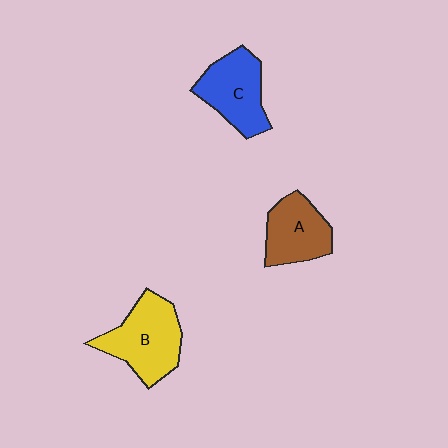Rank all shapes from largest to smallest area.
From largest to smallest: B (yellow), C (blue), A (brown).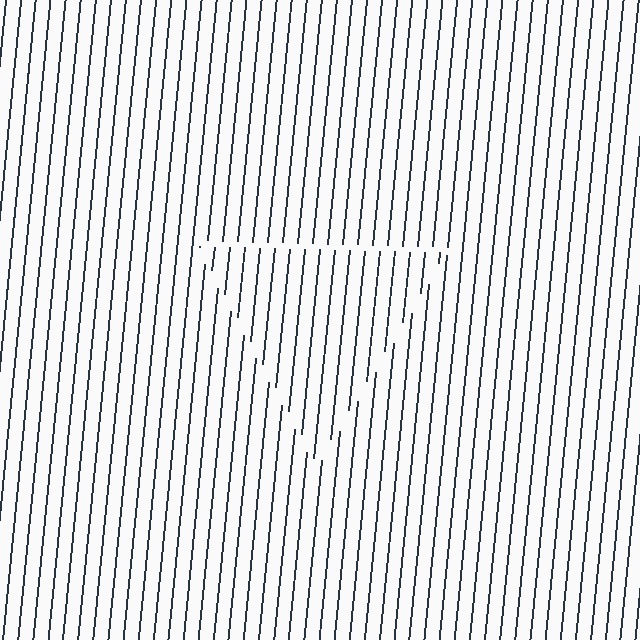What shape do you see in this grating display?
An illusory triangle. The interior of the shape contains the same grating, shifted by half a period — the contour is defined by the phase discontinuity where line-ends from the inner and outer gratings abut.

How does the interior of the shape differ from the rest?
The interior of the shape contains the same grating, shifted by half a period — the contour is defined by the phase discontinuity where line-ends from the inner and outer gratings abut.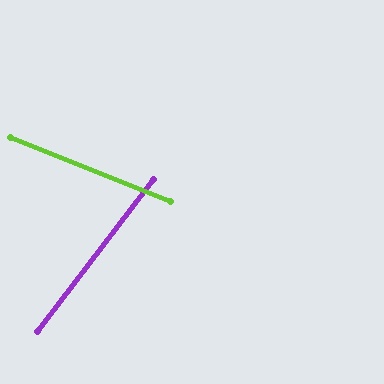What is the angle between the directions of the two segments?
Approximately 74 degrees.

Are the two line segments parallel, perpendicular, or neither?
Neither parallel nor perpendicular — they differ by about 74°.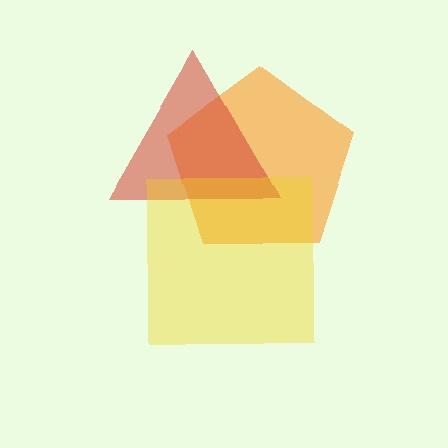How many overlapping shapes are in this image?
There are 3 overlapping shapes in the image.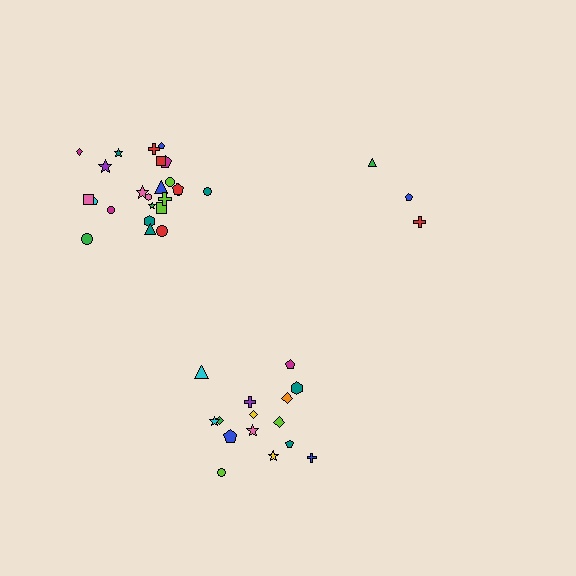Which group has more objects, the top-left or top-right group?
The top-left group.